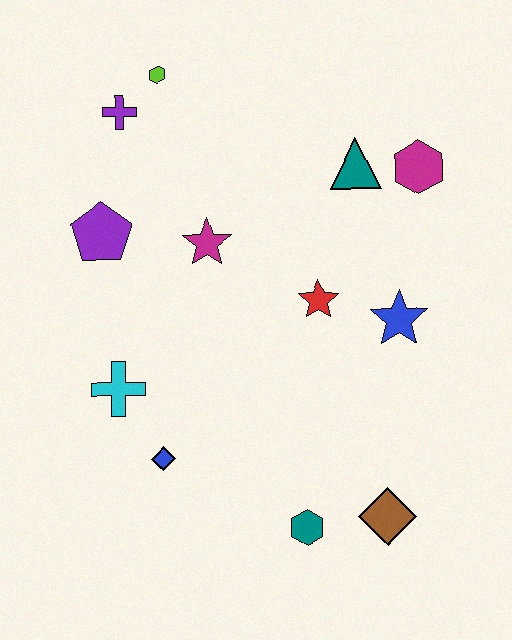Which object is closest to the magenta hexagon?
The teal triangle is closest to the magenta hexagon.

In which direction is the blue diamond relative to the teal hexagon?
The blue diamond is to the left of the teal hexagon.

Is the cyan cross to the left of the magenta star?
Yes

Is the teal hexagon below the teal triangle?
Yes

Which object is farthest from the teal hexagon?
The lime hexagon is farthest from the teal hexagon.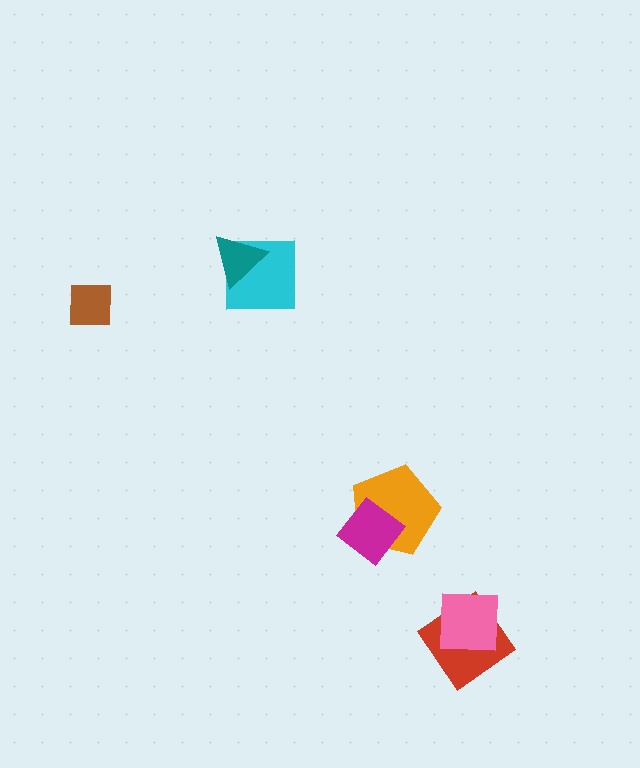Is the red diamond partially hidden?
Yes, it is partially covered by another shape.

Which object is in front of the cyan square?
The teal triangle is in front of the cyan square.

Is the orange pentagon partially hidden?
Yes, it is partially covered by another shape.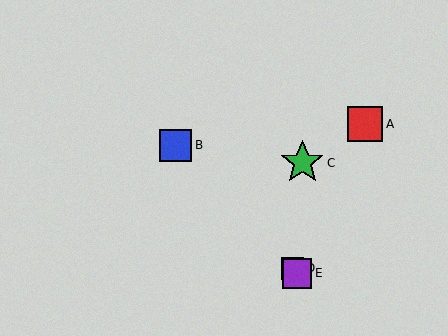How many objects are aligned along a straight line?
3 objects (B, D, E) are aligned along a straight line.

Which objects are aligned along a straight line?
Objects B, D, E are aligned along a straight line.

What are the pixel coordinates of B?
Object B is at (175, 145).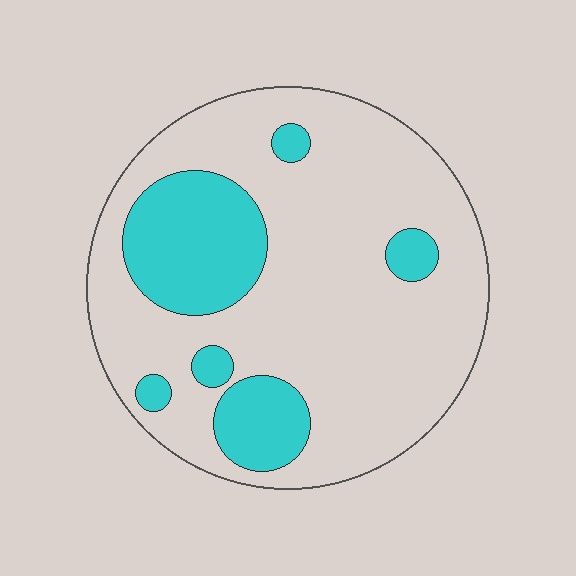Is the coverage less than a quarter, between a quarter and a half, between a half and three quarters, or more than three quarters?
Less than a quarter.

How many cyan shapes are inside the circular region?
6.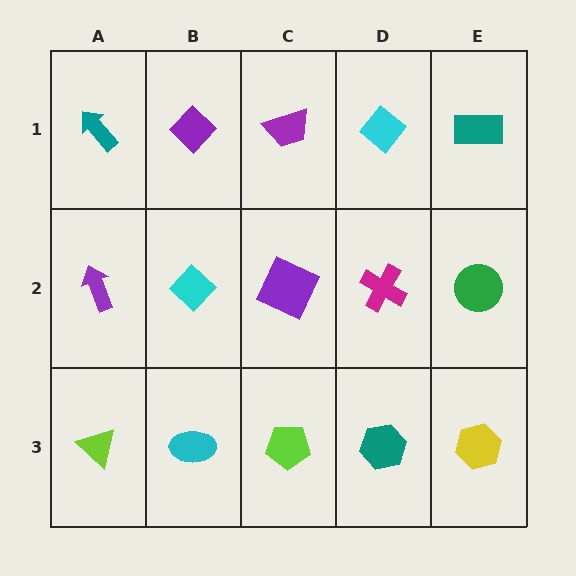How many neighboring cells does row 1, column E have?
2.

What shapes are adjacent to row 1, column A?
A purple arrow (row 2, column A), a purple diamond (row 1, column B).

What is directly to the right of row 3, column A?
A cyan ellipse.